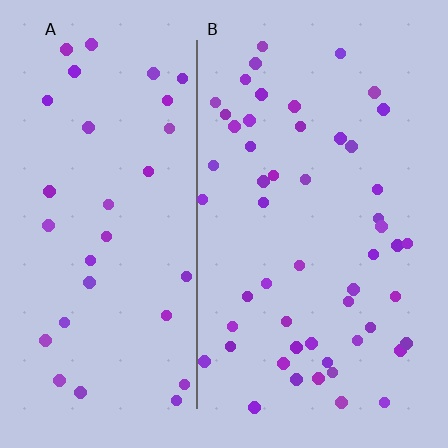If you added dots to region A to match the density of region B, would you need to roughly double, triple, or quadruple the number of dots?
Approximately double.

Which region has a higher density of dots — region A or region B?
B (the right).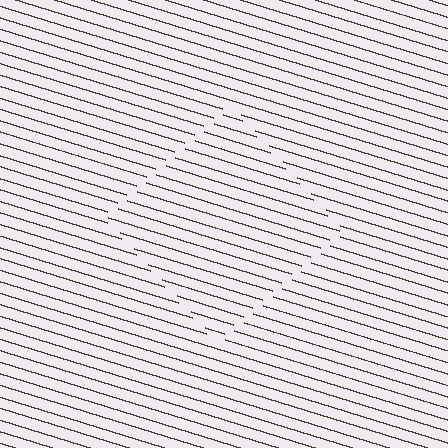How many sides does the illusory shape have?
4 sides — the line-ends trace a square.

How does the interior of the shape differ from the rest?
The interior of the shape contains the same grating, shifted by half a period — the contour is defined by the phase discontinuity where line-ends from the inner and outer gratings abut.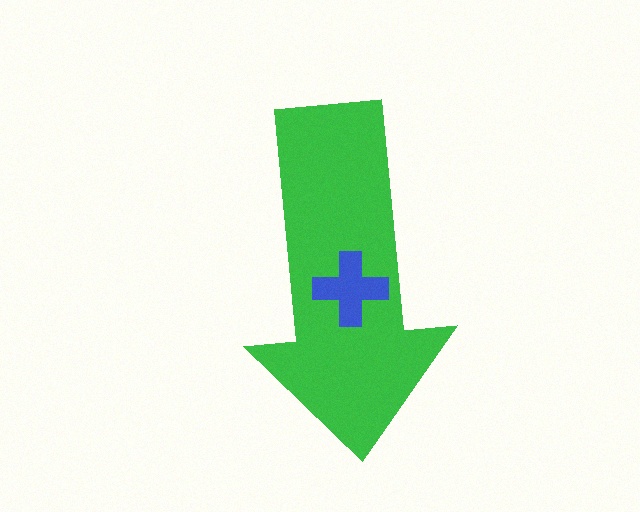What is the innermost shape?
The blue cross.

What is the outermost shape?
The green arrow.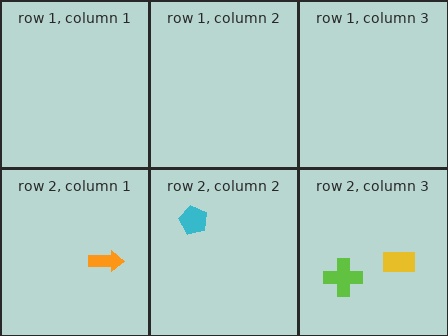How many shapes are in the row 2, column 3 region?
2.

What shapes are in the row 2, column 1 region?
The orange arrow.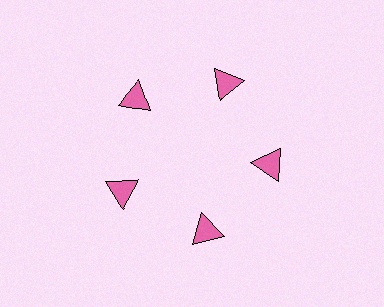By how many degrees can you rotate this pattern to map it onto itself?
The pattern maps onto itself every 72 degrees of rotation.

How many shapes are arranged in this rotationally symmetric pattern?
There are 5 shapes, arranged in 5 groups of 1.